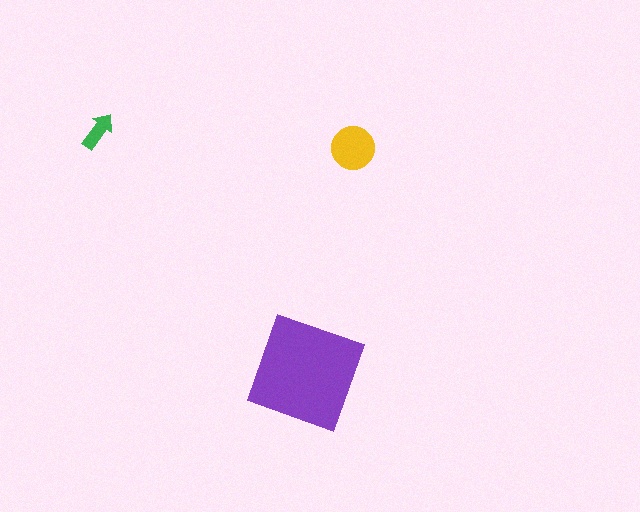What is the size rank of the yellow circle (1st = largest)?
2nd.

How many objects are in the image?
There are 3 objects in the image.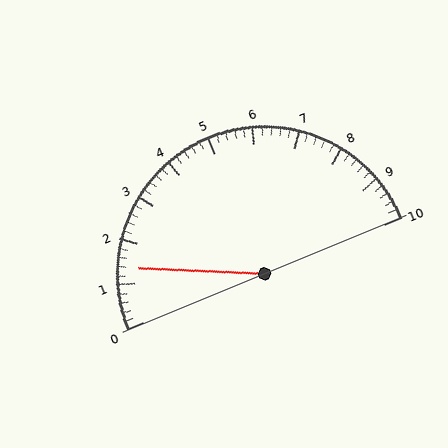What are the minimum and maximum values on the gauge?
The gauge ranges from 0 to 10.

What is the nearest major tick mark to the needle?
The nearest major tick mark is 1.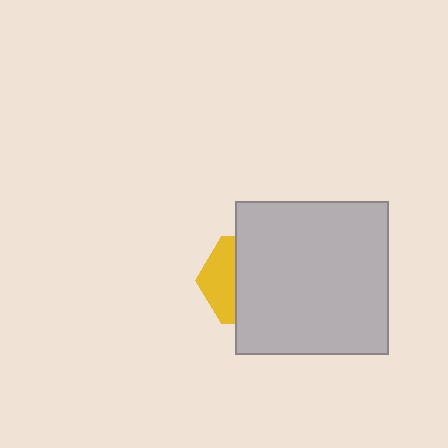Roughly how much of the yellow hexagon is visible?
A small part of it is visible (roughly 36%).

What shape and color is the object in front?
The object in front is a light gray square.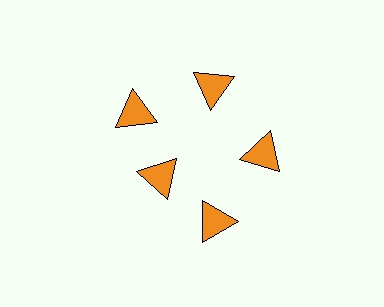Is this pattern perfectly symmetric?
No. The 5 orange triangles are arranged in a ring, but one element near the 8 o'clock position is pulled inward toward the center, breaking the 5-fold rotational symmetry.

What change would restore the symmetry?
The symmetry would be restored by moving it outward, back onto the ring so that all 5 triangles sit at equal angles and equal distance from the center.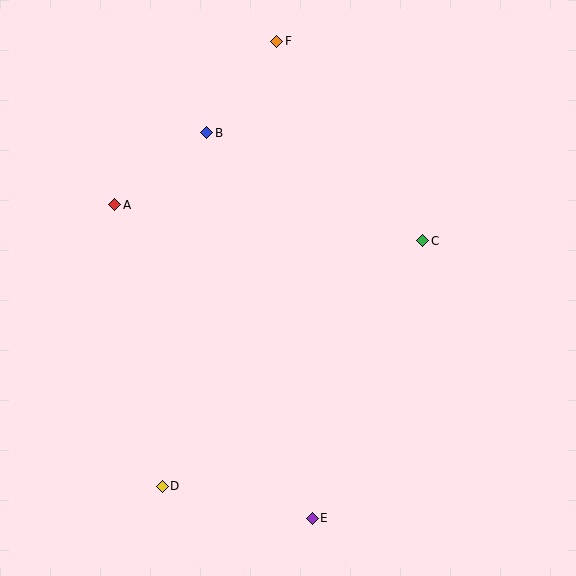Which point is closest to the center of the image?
Point C at (423, 241) is closest to the center.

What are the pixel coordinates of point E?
Point E is at (312, 518).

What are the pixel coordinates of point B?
Point B is at (207, 133).